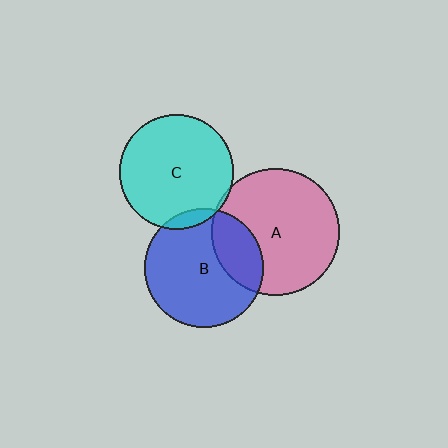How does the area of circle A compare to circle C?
Approximately 1.2 times.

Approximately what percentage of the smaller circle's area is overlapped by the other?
Approximately 25%.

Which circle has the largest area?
Circle A (pink).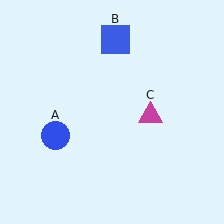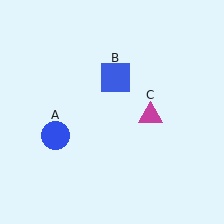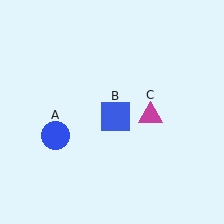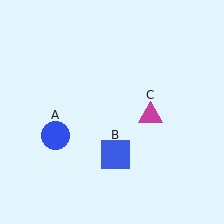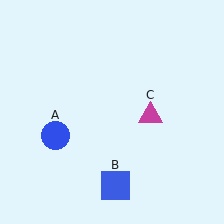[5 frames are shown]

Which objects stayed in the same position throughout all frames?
Blue circle (object A) and magenta triangle (object C) remained stationary.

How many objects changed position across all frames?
1 object changed position: blue square (object B).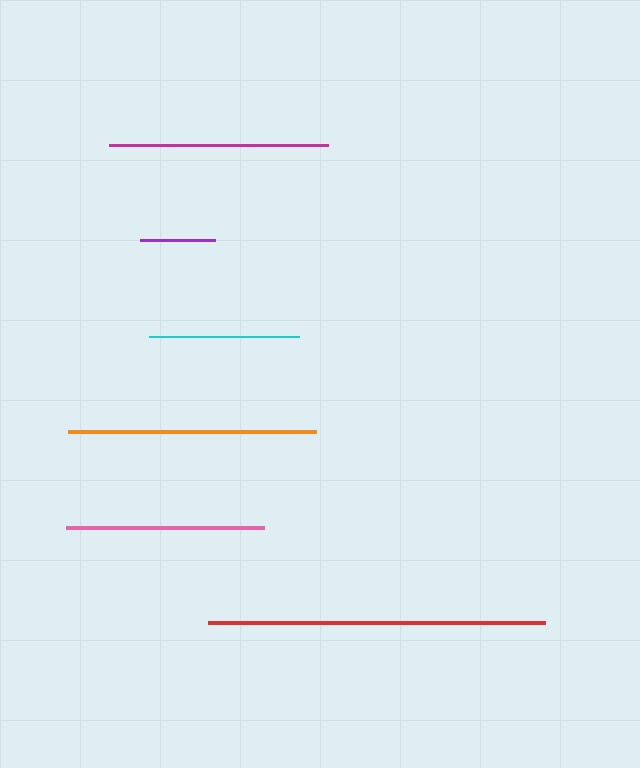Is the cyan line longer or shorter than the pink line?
The pink line is longer than the cyan line.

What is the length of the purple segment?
The purple segment is approximately 74 pixels long.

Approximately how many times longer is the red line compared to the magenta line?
The red line is approximately 1.5 times the length of the magenta line.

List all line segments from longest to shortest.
From longest to shortest: red, orange, magenta, pink, cyan, purple.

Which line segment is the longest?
The red line is the longest at approximately 337 pixels.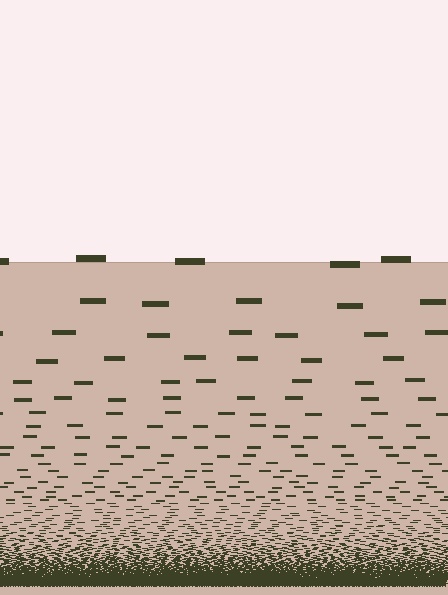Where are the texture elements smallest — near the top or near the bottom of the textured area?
Near the bottom.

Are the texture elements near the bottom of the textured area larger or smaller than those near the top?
Smaller. The gradient is inverted — elements near the bottom are smaller and denser.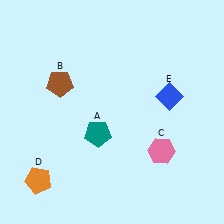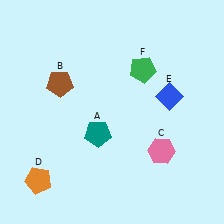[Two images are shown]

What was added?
A green pentagon (F) was added in Image 2.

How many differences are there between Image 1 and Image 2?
There is 1 difference between the two images.